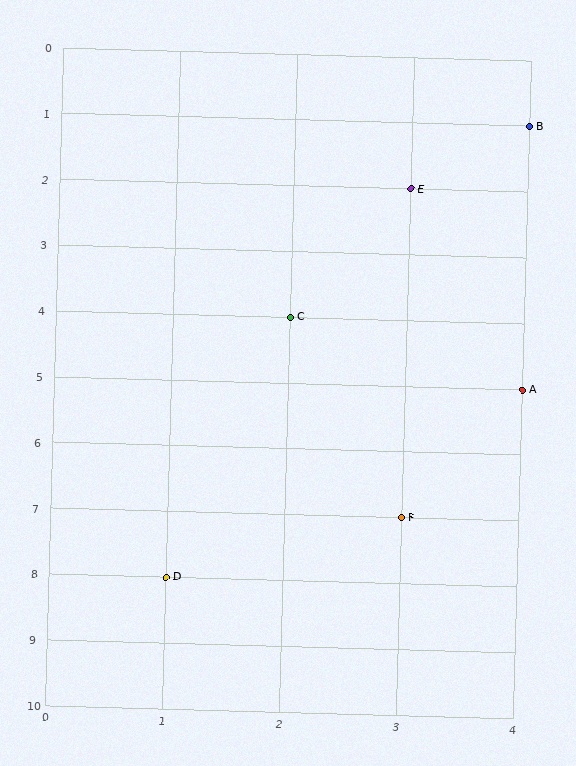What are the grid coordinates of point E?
Point E is at grid coordinates (3, 2).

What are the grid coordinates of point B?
Point B is at grid coordinates (4, 1).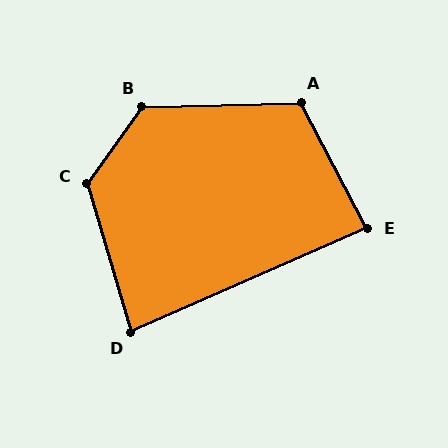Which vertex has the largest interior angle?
C, at approximately 128 degrees.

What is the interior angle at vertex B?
Approximately 127 degrees (obtuse).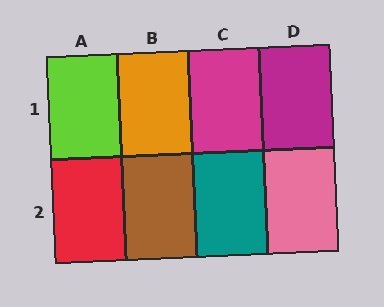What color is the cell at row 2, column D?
Pink.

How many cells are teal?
1 cell is teal.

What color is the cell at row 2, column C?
Teal.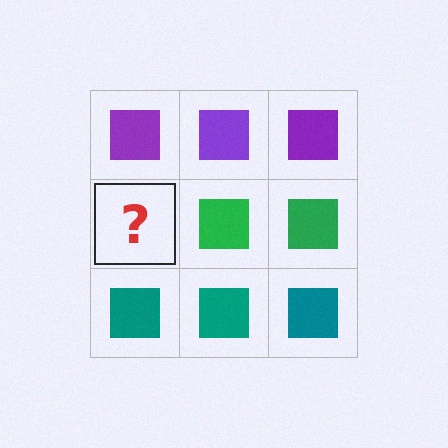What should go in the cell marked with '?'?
The missing cell should contain a green square.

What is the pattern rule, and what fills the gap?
The rule is that each row has a consistent color. The gap should be filled with a green square.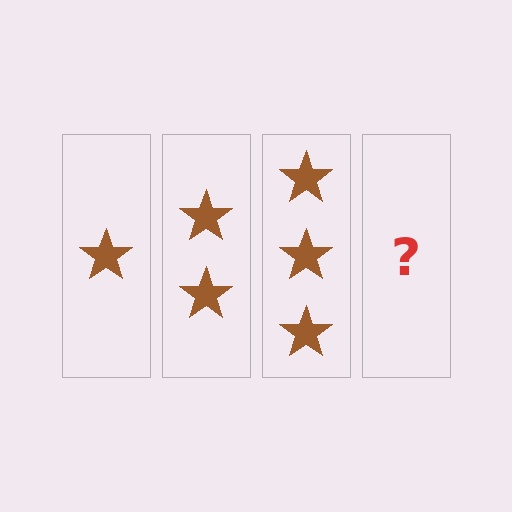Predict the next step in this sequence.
The next step is 4 stars.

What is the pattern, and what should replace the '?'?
The pattern is that each step adds one more star. The '?' should be 4 stars.